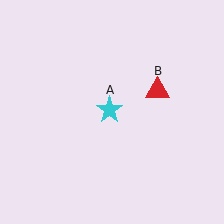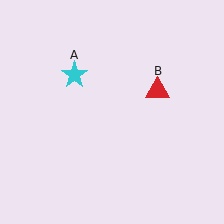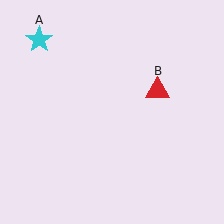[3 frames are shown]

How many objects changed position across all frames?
1 object changed position: cyan star (object A).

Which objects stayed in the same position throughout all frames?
Red triangle (object B) remained stationary.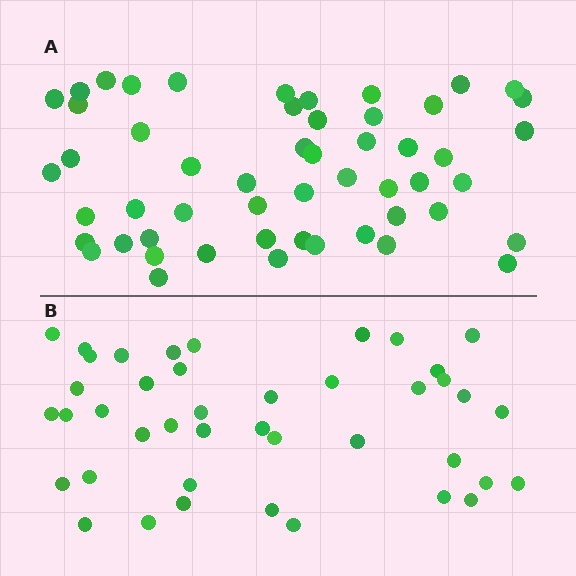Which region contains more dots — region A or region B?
Region A (the top region) has more dots.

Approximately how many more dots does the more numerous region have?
Region A has roughly 12 or so more dots than region B.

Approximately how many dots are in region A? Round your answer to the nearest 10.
About 50 dots. (The exact count is 53, which rounds to 50.)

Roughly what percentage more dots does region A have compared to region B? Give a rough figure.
About 25% more.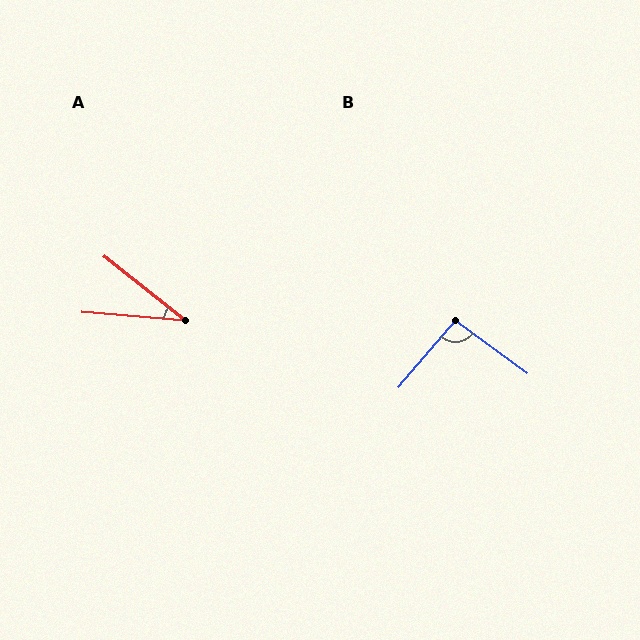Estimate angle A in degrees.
Approximately 34 degrees.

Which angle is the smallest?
A, at approximately 34 degrees.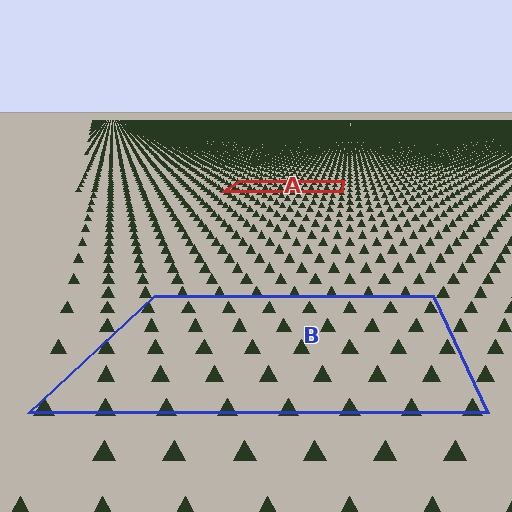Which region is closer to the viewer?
Region B is closer. The texture elements there are larger and more spread out.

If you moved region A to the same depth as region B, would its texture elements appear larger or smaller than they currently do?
They would appear larger. At a closer depth, the same texture elements are projected at a bigger on-screen size.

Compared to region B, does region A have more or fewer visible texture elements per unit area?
Region A has more texture elements per unit area — they are packed more densely because it is farther away.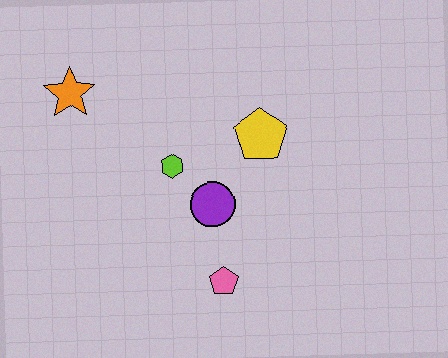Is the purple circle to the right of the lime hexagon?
Yes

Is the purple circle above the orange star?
No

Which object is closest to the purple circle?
The lime hexagon is closest to the purple circle.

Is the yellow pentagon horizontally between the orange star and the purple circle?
No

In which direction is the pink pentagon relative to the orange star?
The pink pentagon is below the orange star.